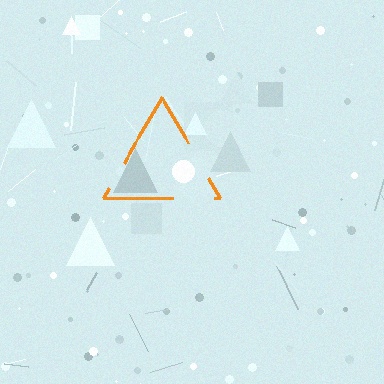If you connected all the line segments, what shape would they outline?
They would outline a triangle.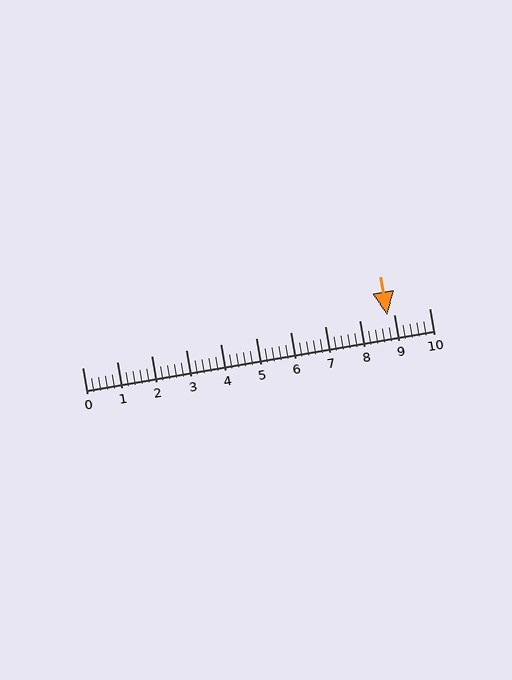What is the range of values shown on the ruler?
The ruler shows values from 0 to 10.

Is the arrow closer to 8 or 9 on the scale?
The arrow is closer to 9.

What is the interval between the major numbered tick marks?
The major tick marks are spaced 1 units apart.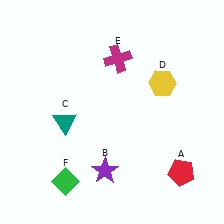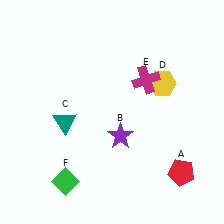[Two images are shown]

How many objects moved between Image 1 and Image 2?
2 objects moved between the two images.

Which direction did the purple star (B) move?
The purple star (B) moved up.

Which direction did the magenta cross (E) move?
The magenta cross (E) moved right.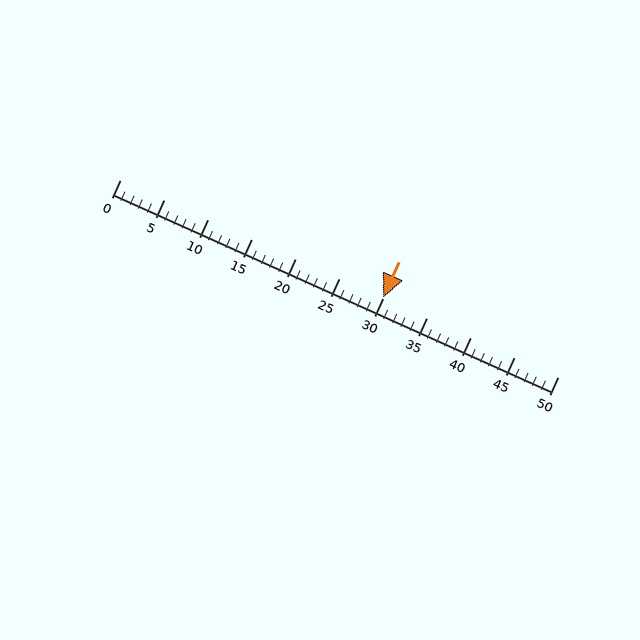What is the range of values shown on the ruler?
The ruler shows values from 0 to 50.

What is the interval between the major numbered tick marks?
The major tick marks are spaced 5 units apart.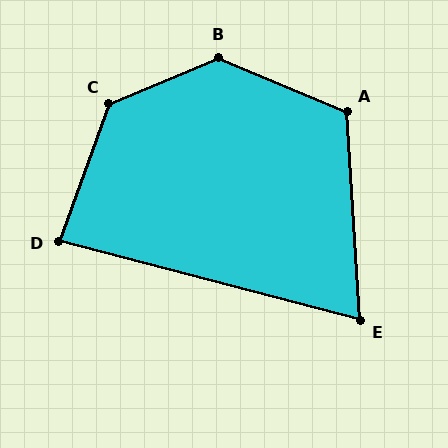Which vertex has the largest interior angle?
B, at approximately 134 degrees.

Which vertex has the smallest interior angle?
E, at approximately 72 degrees.